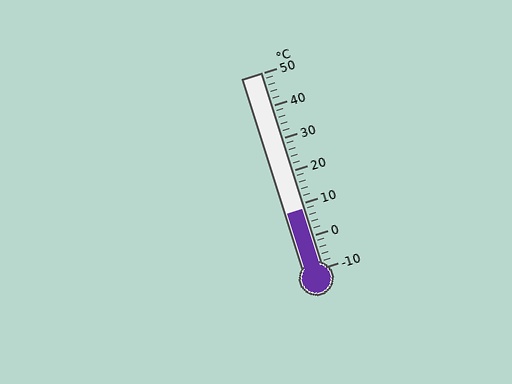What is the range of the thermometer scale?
The thermometer scale ranges from -10°C to 50°C.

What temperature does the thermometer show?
The thermometer shows approximately 8°C.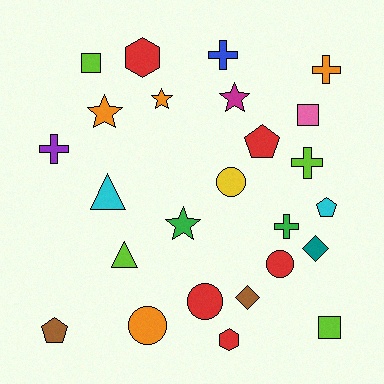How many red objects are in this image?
There are 5 red objects.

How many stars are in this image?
There are 4 stars.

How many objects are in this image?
There are 25 objects.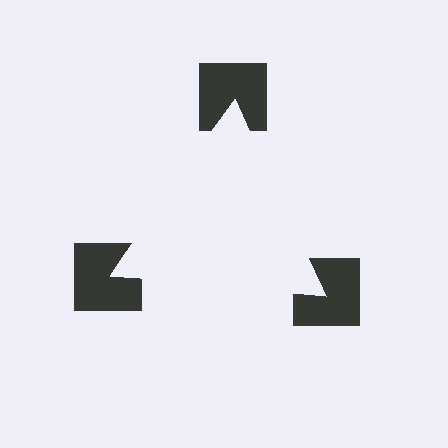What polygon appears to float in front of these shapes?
An illusory triangle — its edges are inferred from the aligned wedge cuts in the notched squares, not physically drawn.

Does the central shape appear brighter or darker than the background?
It typically appears slightly brighter than the background, even though no actual brightness change is drawn.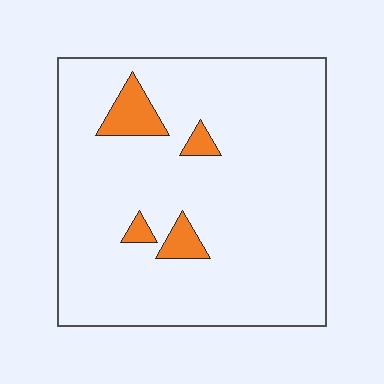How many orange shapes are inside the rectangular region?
4.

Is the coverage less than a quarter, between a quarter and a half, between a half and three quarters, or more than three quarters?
Less than a quarter.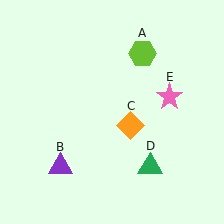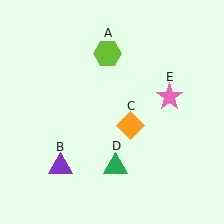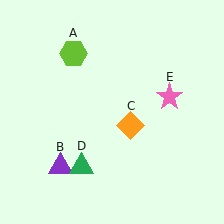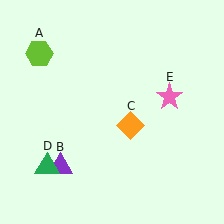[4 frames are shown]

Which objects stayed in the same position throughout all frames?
Purple triangle (object B) and orange diamond (object C) and pink star (object E) remained stationary.